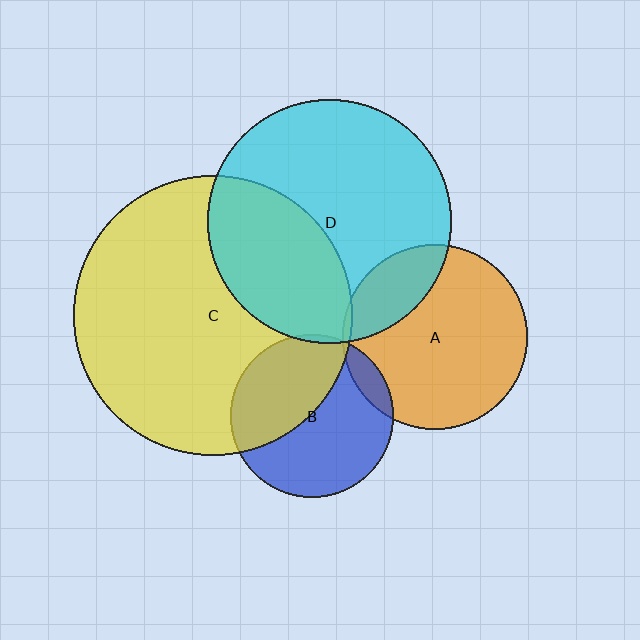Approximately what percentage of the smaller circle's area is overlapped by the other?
Approximately 5%.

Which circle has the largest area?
Circle C (yellow).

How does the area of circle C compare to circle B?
Approximately 2.9 times.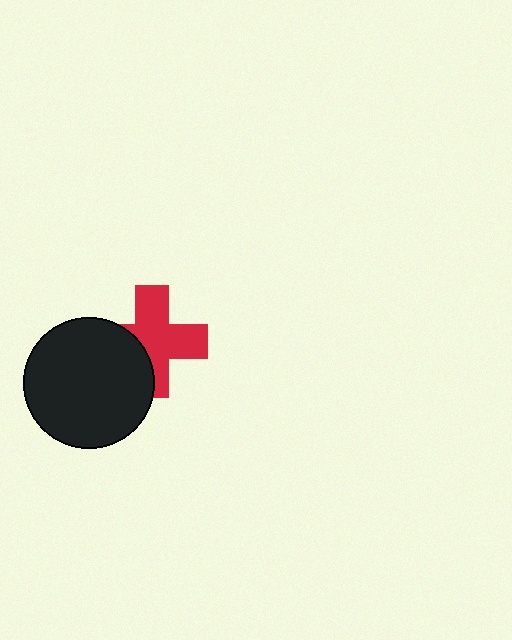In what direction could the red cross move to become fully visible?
The red cross could move right. That would shift it out from behind the black circle entirely.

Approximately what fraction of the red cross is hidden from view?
Roughly 34% of the red cross is hidden behind the black circle.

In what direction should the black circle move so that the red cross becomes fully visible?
The black circle should move left. That is the shortest direction to clear the overlap and leave the red cross fully visible.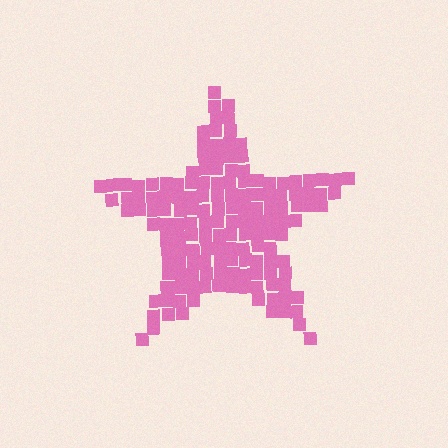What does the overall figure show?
The overall figure shows a star.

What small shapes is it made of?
It is made of small squares.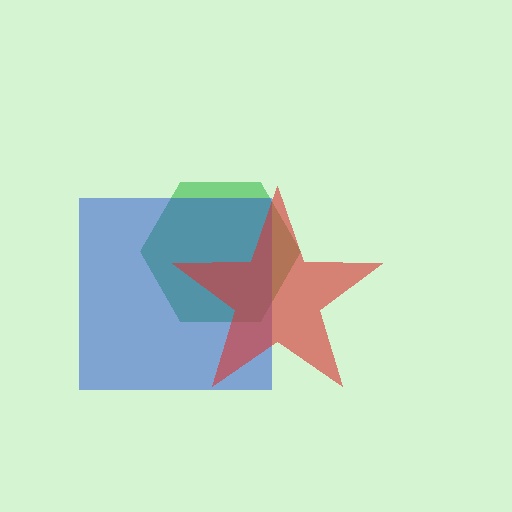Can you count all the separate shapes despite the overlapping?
Yes, there are 3 separate shapes.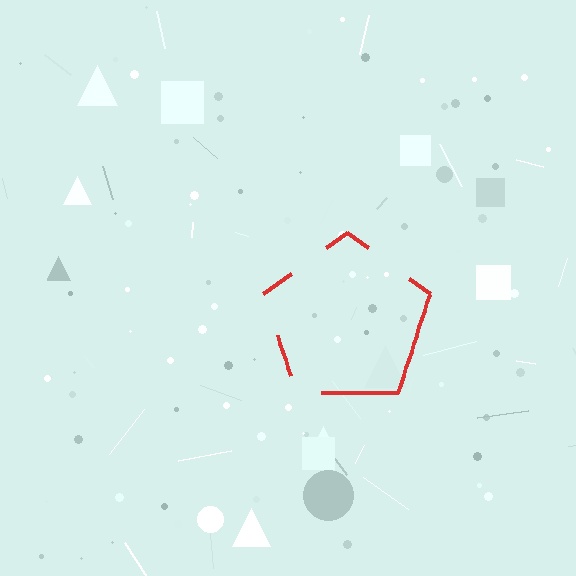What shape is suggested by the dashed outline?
The dashed outline suggests a pentagon.